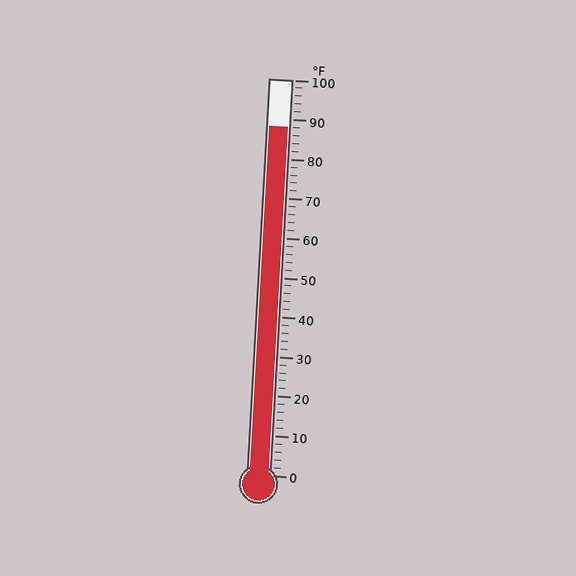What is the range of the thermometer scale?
The thermometer scale ranges from 0°F to 100°F.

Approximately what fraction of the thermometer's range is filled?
The thermometer is filled to approximately 90% of its range.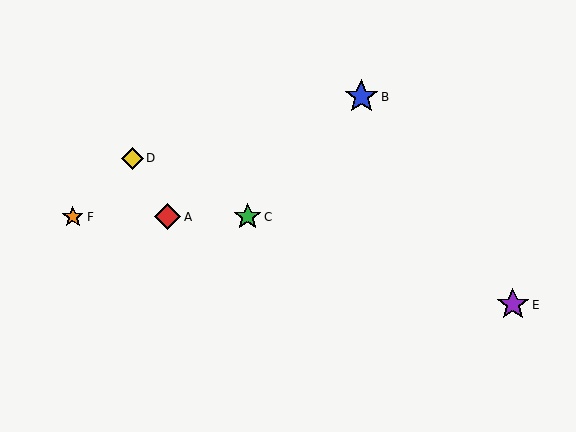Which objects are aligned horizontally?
Objects A, C, F are aligned horizontally.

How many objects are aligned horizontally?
3 objects (A, C, F) are aligned horizontally.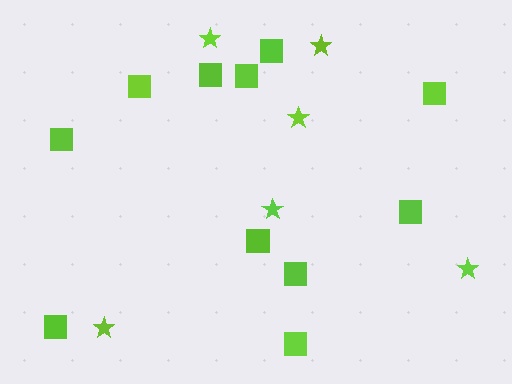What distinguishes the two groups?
There are 2 groups: one group of squares (11) and one group of stars (6).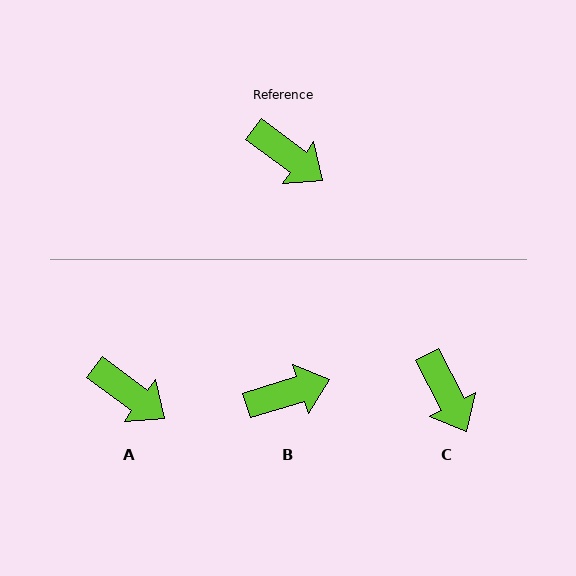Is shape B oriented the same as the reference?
No, it is off by about 54 degrees.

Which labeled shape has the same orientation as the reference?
A.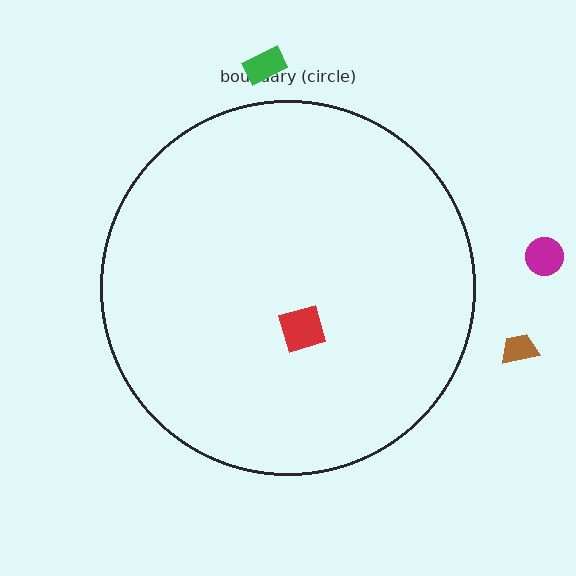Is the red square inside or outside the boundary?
Inside.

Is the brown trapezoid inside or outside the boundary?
Outside.